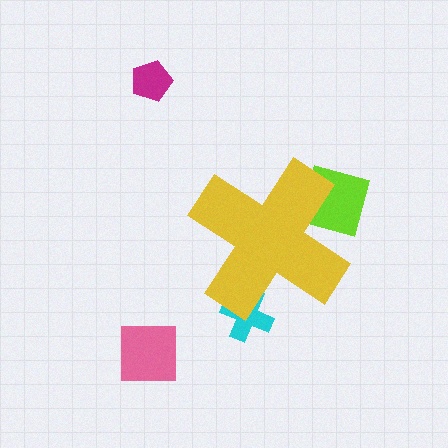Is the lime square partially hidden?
Yes, the lime square is partially hidden behind the yellow cross.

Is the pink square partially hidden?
No, the pink square is fully visible.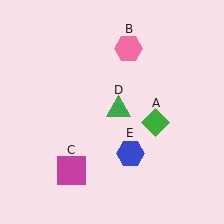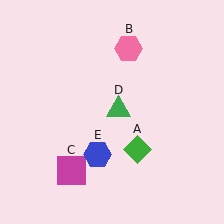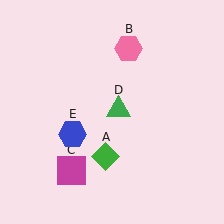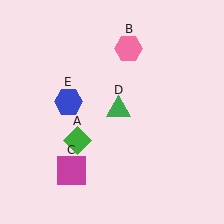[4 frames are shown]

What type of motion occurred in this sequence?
The green diamond (object A), blue hexagon (object E) rotated clockwise around the center of the scene.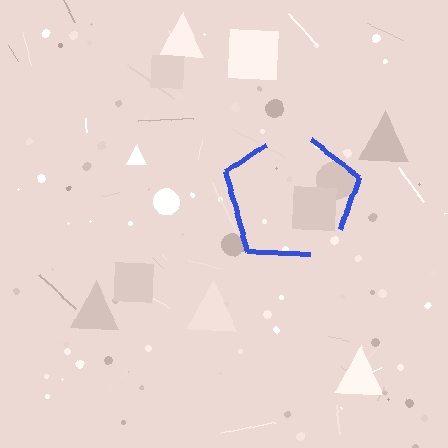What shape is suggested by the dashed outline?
The dashed outline suggests a pentagon.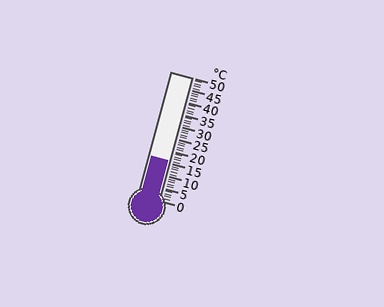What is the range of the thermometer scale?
The thermometer scale ranges from 0°C to 50°C.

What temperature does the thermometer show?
The thermometer shows approximately 16°C.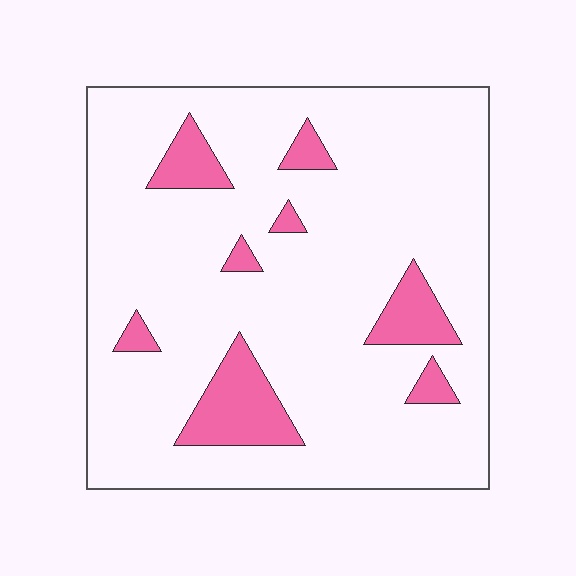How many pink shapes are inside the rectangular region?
8.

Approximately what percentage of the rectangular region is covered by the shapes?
Approximately 15%.